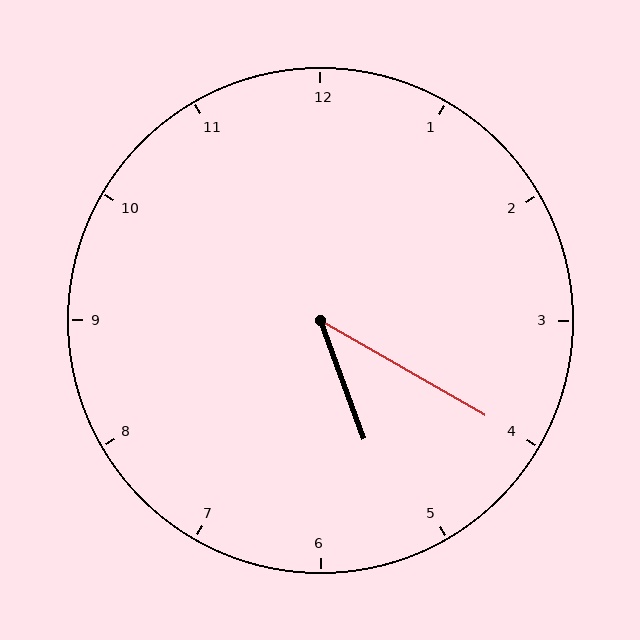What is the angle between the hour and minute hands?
Approximately 40 degrees.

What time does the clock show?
5:20.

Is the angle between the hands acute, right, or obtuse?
It is acute.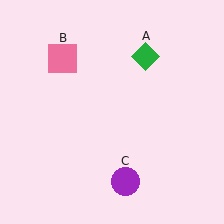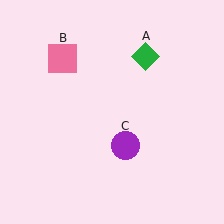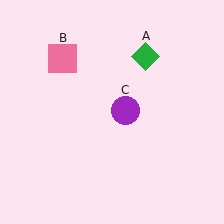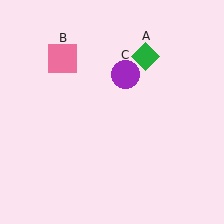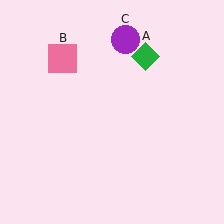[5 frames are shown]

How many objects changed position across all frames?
1 object changed position: purple circle (object C).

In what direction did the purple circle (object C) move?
The purple circle (object C) moved up.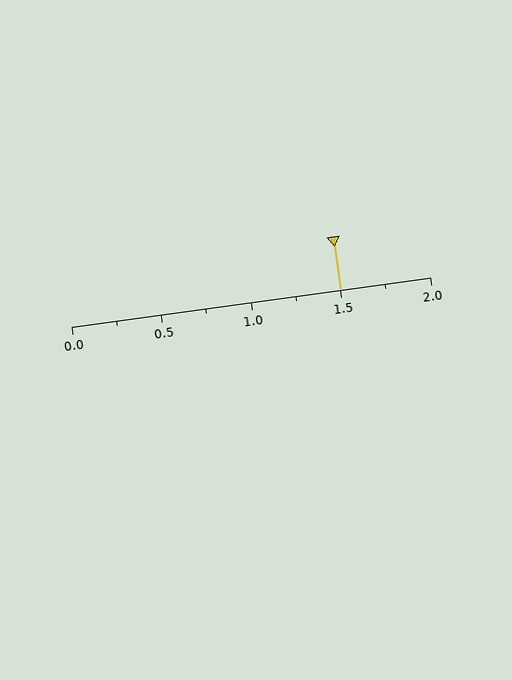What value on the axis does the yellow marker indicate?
The marker indicates approximately 1.5.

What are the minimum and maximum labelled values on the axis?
The axis runs from 0.0 to 2.0.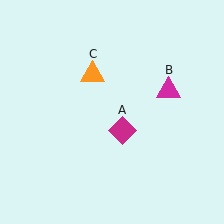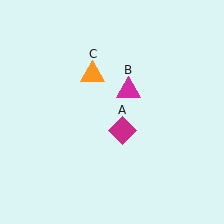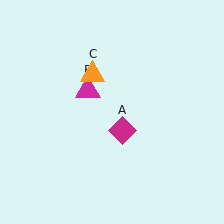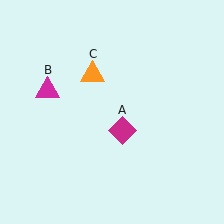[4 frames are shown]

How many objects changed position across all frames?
1 object changed position: magenta triangle (object B).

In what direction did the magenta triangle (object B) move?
The magenta triangle (object B) moved left.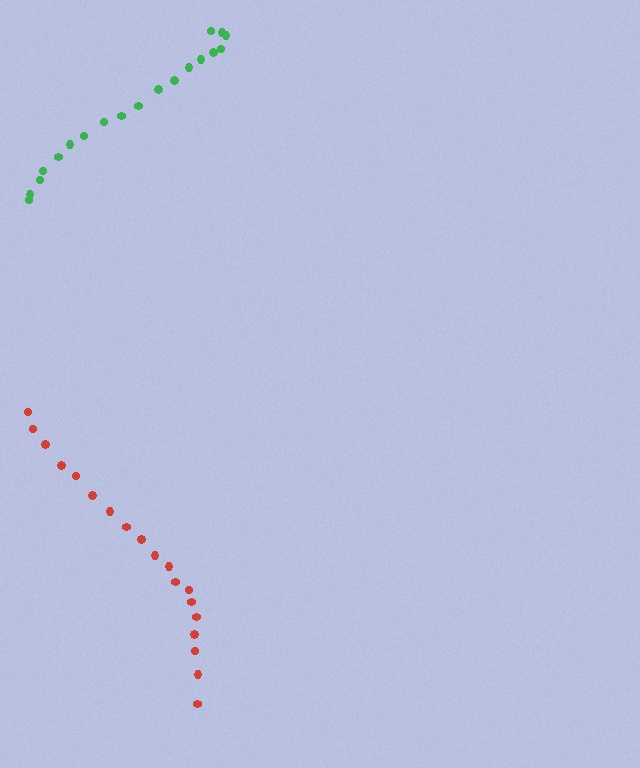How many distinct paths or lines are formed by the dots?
There are 2 distinct paths.